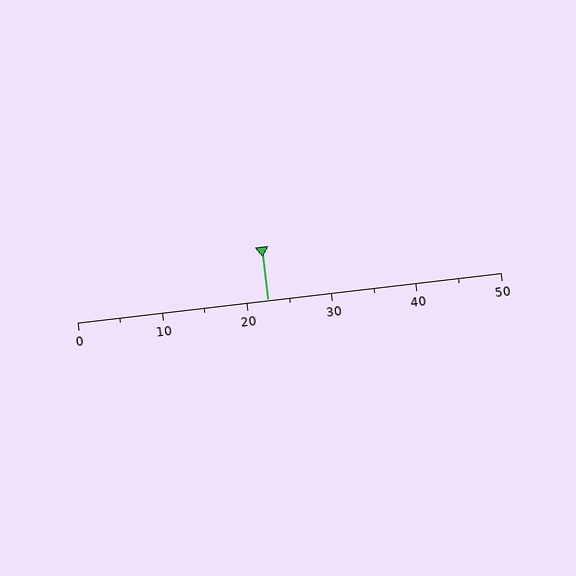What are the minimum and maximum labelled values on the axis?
The axis runs from 0 to 50.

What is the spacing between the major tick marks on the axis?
The major ticks are spaced 10 apart.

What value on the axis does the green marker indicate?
The marker indicates approximately 22.5.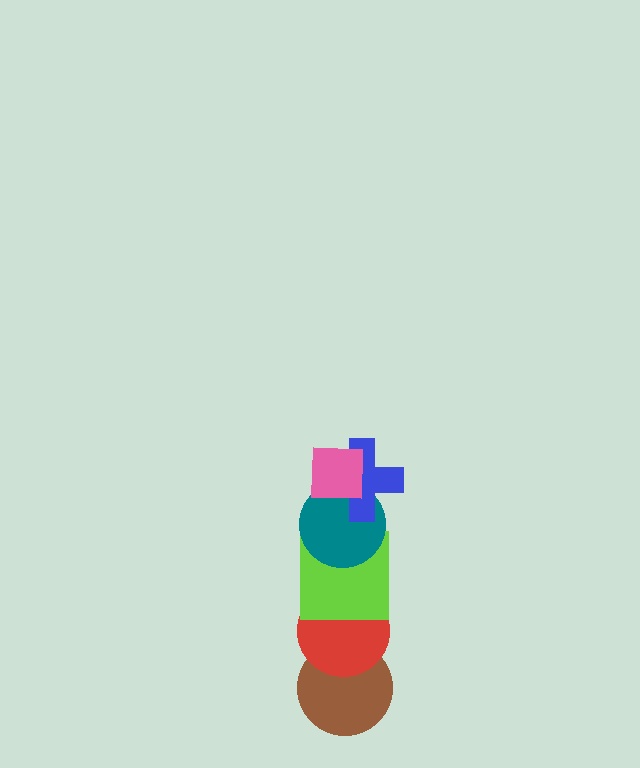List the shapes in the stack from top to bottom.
From top to bottom: the pink square, the blue cross, the teal circle, the lime square, the red circle, the brown circle.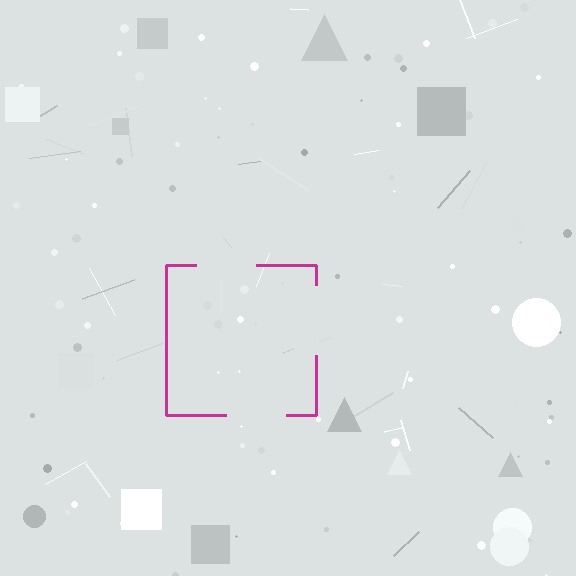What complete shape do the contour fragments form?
The contour fragments form a square.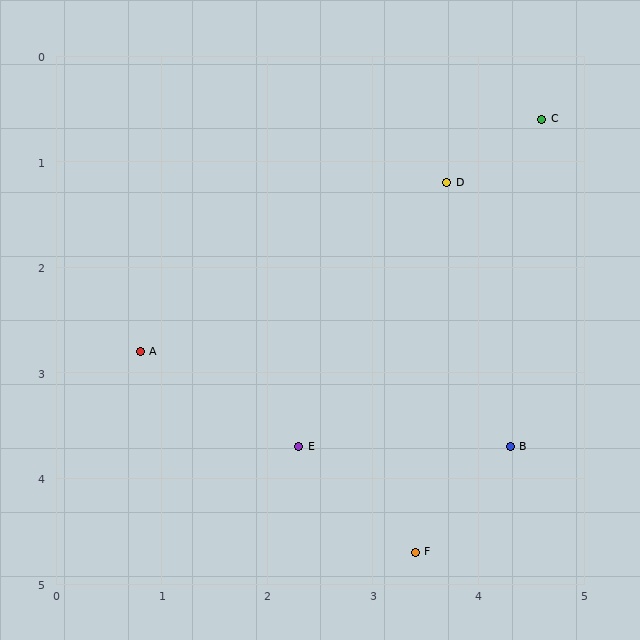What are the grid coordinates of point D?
Point D is at approximately (3.7, 1.2).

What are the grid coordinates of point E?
Point E is at approximately (2.3, 3.7).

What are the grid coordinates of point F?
Point F is at approximately (3.4, 4.7).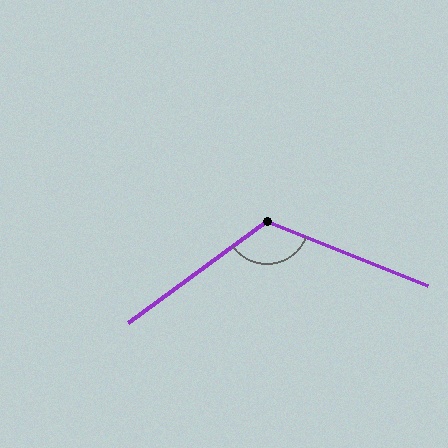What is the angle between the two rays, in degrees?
Approximately 122 degrees.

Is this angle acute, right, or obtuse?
It is obtuse.